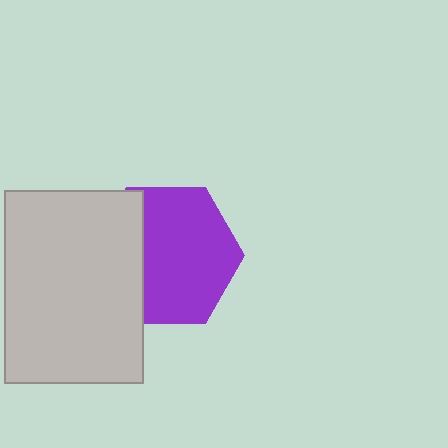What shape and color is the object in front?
The object in front is a light gray rectangle.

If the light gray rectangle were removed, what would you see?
You would see the complete purple hexagon.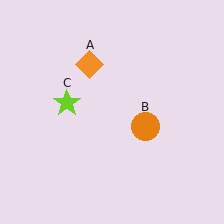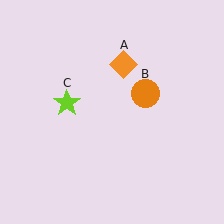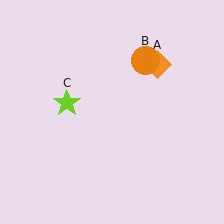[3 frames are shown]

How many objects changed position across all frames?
2 objects changed position: orange diamond (object A), orange circle (object B).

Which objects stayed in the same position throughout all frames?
Lime star (object C) remained stationary.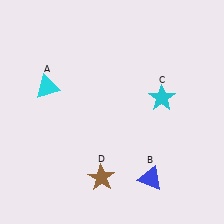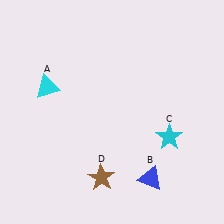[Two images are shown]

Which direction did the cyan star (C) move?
The cyan star (C) moved down.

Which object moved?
The cyan star (C) moved down.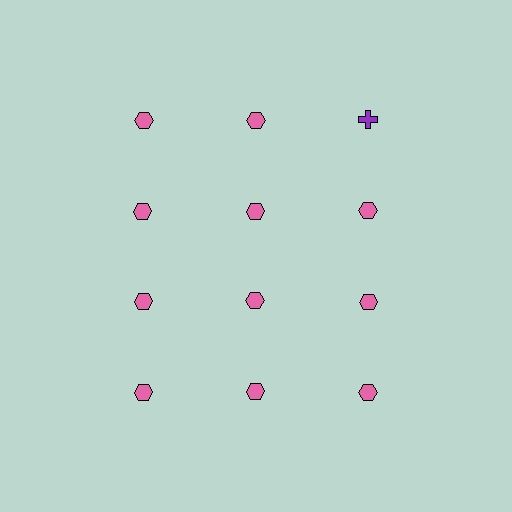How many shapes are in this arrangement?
There are 12 shapes arranged in a grid pattern.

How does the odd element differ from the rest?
It differs in both color (purple instead of pink) and shape (cross instead of hexagon).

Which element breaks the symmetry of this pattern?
The purple cross in the top row, center column breaks the symmetry. All other shapes are pink hexagons.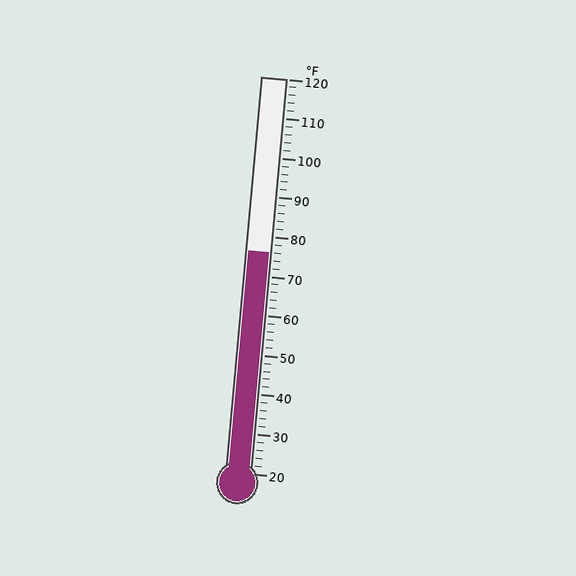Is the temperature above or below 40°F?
The temperature is above 40°F.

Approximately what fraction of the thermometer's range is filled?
The thermometer is filled to approximately 55% of its range.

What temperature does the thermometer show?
The thermometer shows approximately 76°F.